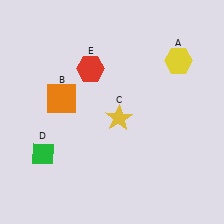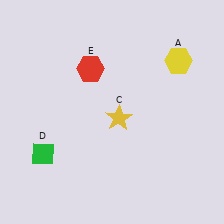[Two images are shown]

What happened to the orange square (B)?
The orange square (B) was removed in Image 2. It was in the top-left area of Image 1.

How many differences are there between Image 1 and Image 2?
There is 1 difference between the two images.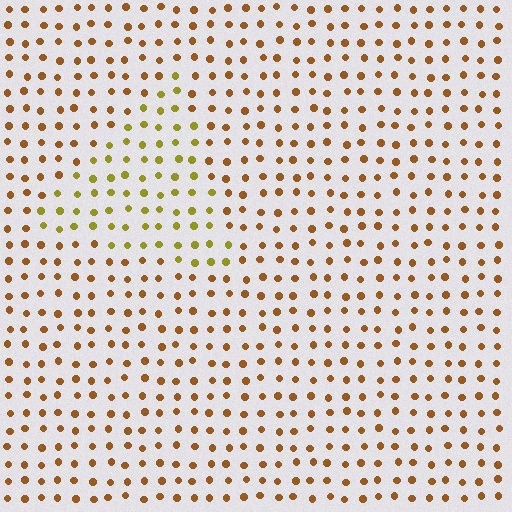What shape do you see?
I see a triangle.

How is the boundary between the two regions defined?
The boundary is defined purely by a slight shift in hue (about 34 degrees). Spacing, size, and orientation are identical on both sides.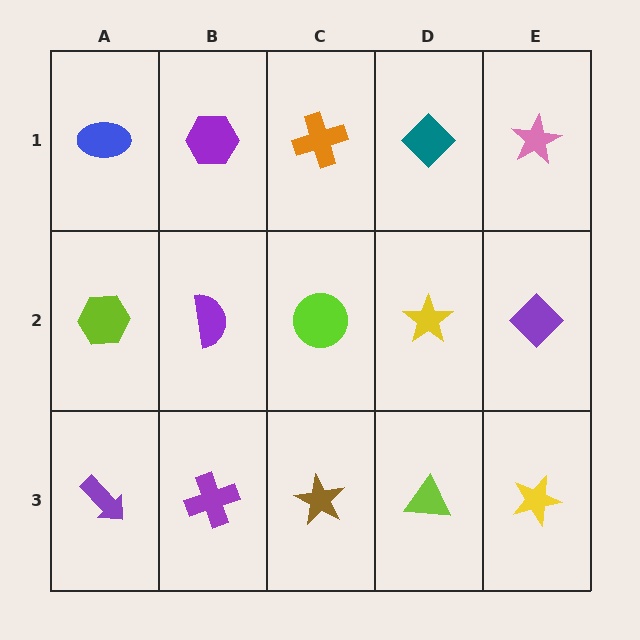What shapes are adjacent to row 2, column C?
An orange cross (row 1, column C), a brown star (row 3, column C), a purple semicircle (row 2, column B), a yellow star (row 2, column D).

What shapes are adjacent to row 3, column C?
A lime circle (row 2, column C), a purple cross (row 3, column B), a lime triangle (row 3, column D).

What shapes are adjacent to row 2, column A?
A blue ellipse (row 1, column A), a purple arrow (row 3, column A), a purple semicircle (row 2, column B).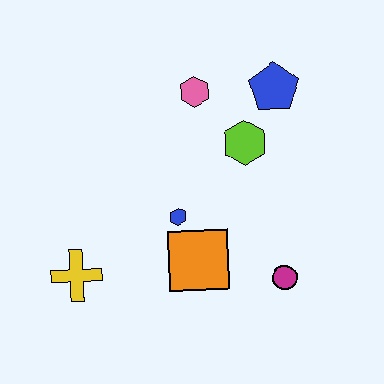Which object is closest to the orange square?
The blue hexagon is closest to the orange square.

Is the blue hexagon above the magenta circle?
Yes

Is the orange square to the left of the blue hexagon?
No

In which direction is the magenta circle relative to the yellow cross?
The magenta circle is to the right of the yellow cross.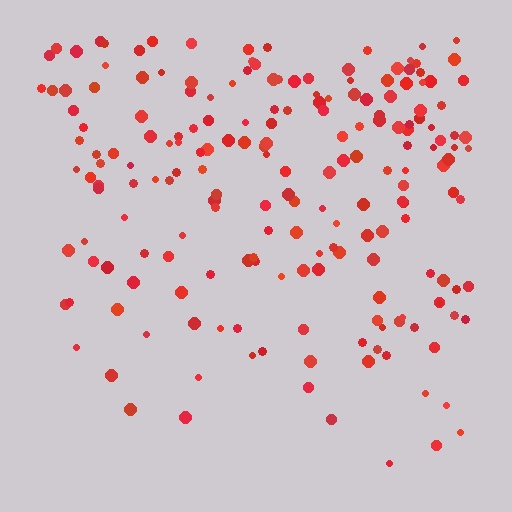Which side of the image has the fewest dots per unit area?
The bottom.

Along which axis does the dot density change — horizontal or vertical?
Vertical.